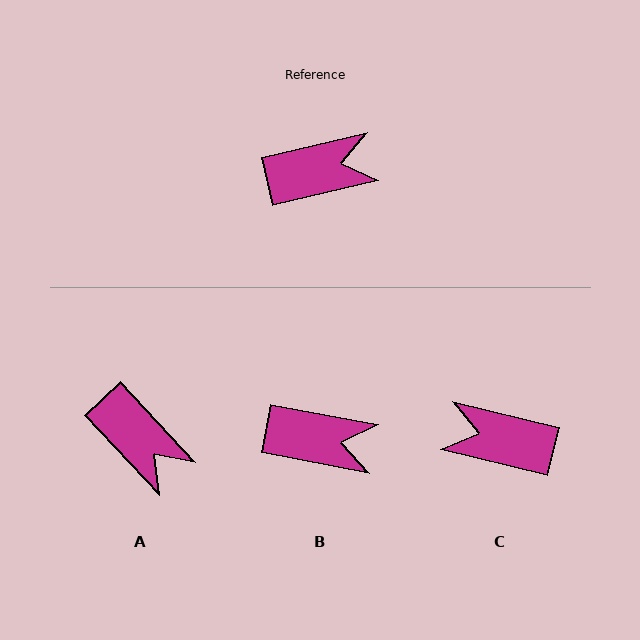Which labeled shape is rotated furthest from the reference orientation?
C, about 153 degrees away.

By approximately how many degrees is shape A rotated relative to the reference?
Approximately 60 degrees clockwise.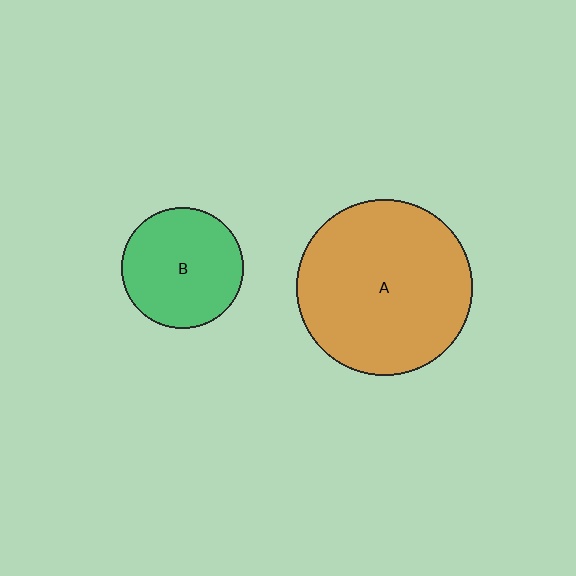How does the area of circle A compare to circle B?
Approximately 2.1 times.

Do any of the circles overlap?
No, none of the circles overlap.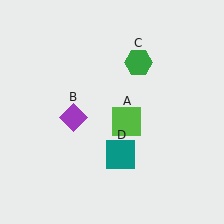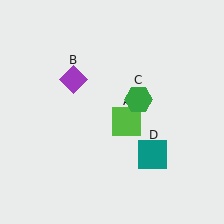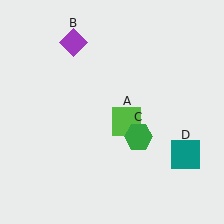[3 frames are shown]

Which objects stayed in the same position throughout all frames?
Lime square (object A) remained stationary.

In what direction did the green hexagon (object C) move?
The green hexagon (object C) moved down.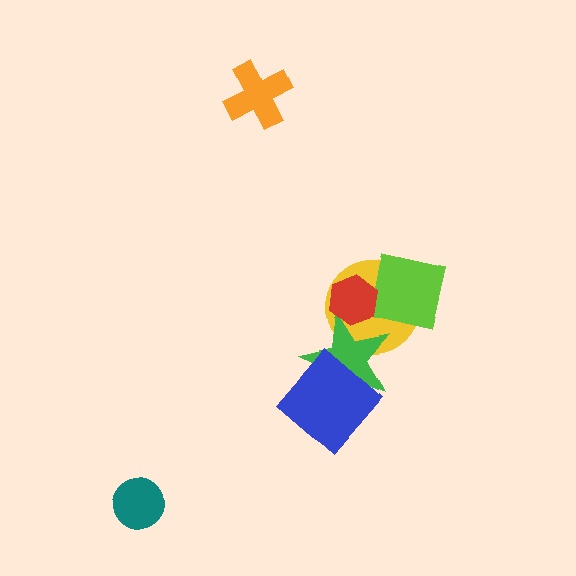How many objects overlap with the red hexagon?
3 objects overlap with the red hexagon.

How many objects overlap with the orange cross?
0 objects overlap with the orange cross.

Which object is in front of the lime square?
The red hexagon is in front of the lime square.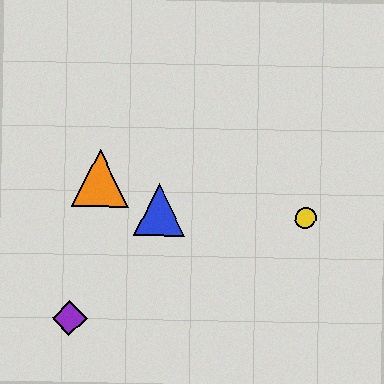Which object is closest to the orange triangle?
The blue triangle is closest to the orange triangle.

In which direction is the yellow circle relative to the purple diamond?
The yellow circle is to the right of the purple diamond.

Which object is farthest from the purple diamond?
The yellow circle is farthest from the purple diamond.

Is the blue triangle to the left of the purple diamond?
No